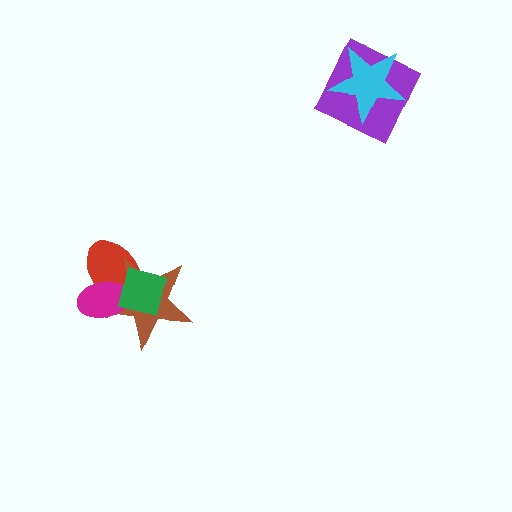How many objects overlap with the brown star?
3 objects overlap with the brown star.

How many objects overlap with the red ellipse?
3 objects overlap with the red ellipse.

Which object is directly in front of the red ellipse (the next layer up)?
The brown star is directly in front of the red ellipse.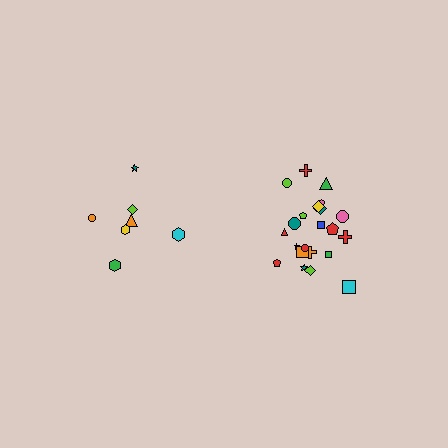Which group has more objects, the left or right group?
The right group.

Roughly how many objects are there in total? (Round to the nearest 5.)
Roughly 30 objects in total.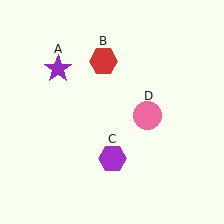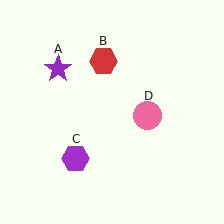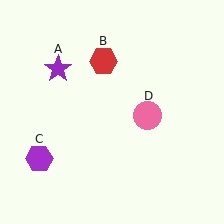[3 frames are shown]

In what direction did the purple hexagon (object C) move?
The purple hexagon (object C) moved left.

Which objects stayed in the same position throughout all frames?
Purple star (object A) and red hexagon (object B) and pink circle (object D) remained stationary.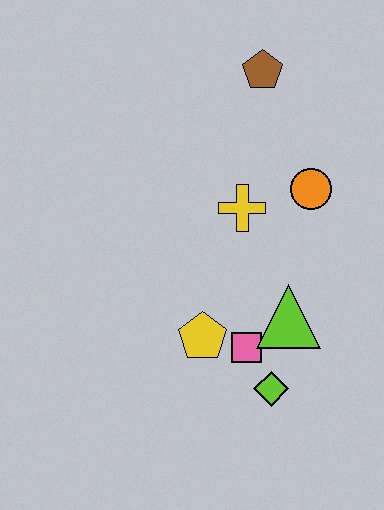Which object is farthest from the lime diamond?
The brown pentagon is farthest from the lime diamond.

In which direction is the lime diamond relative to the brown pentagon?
The lime diamond is below the brown pentagon.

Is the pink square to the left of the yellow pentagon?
No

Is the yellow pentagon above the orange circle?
No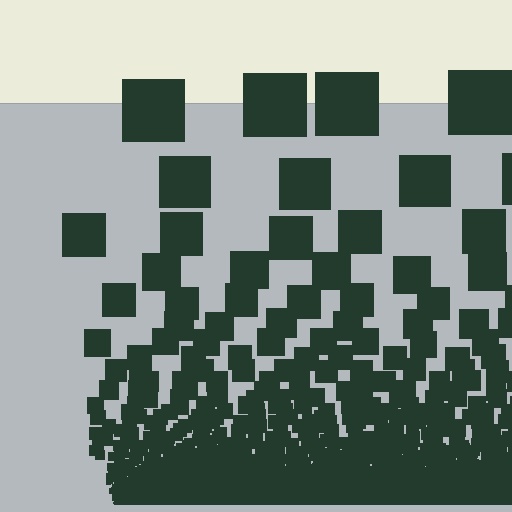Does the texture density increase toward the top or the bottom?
Density increases toward the bottom.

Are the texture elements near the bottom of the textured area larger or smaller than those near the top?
Smaller. The gradient is inverted — elements near the bottom are smaller and denser.